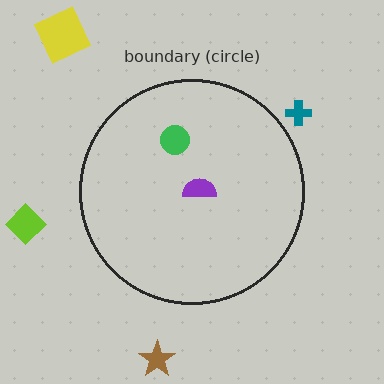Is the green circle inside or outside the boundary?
Inside.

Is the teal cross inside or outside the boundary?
Outside.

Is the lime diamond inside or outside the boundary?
Outside.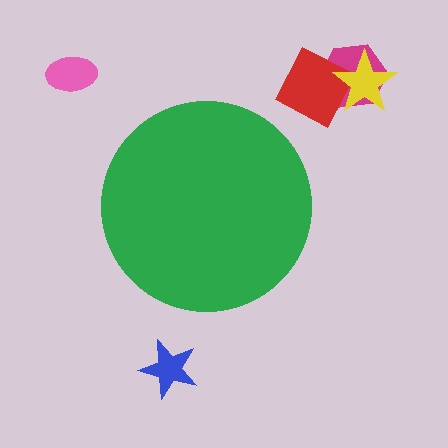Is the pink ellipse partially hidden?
No, the pink ellipse is fully visible.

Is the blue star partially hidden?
No, the blue star is fully visible.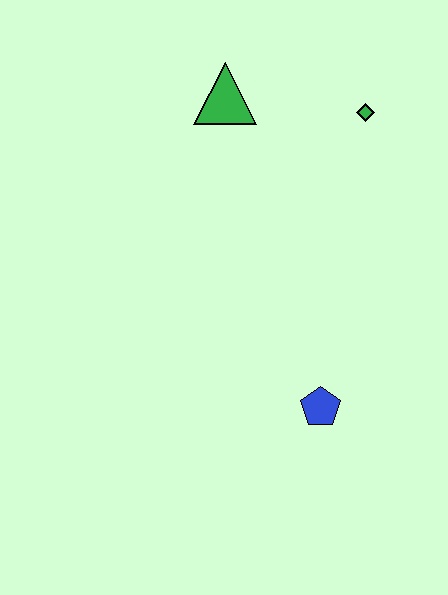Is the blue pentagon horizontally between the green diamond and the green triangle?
Yes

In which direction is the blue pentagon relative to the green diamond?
The blue pentagon is below the green diamond.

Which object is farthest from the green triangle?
The blue pentagon is farthest from the green triangle.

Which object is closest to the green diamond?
The green triangle is closest to the green diamond.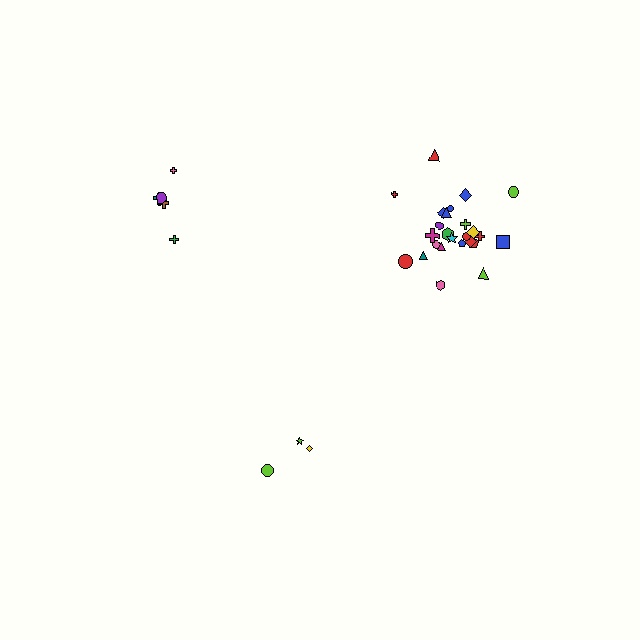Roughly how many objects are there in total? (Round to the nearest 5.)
Roughly 35 objects in total.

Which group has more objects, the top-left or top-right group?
The top-right group.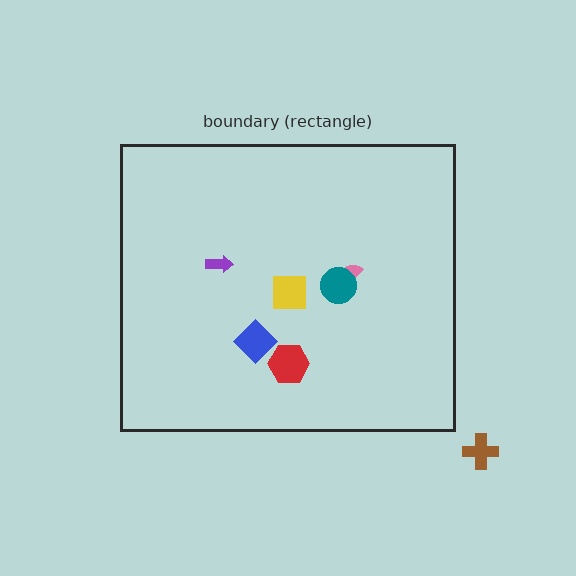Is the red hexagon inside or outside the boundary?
Inside.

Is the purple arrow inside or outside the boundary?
Inside.